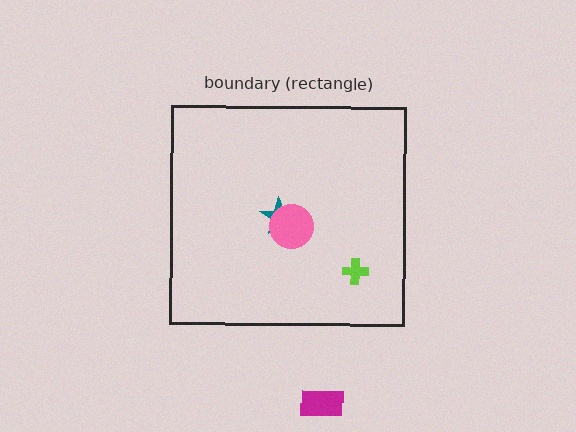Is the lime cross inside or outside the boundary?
Inside.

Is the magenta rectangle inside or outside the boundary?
Outside.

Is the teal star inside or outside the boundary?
Inside.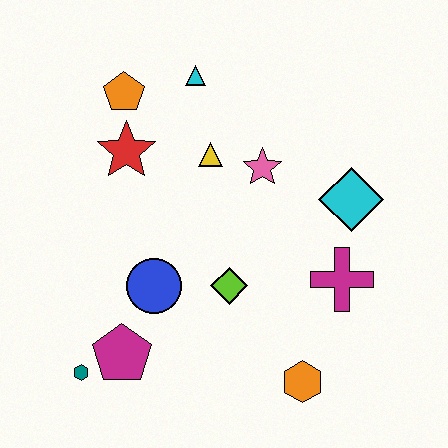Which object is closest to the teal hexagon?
The magenta pentagon is closest to the teal hexagon.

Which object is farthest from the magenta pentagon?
The cyan triangle is farthest from the magenta pentagon.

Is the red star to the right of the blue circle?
No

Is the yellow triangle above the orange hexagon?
Yes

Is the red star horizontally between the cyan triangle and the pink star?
No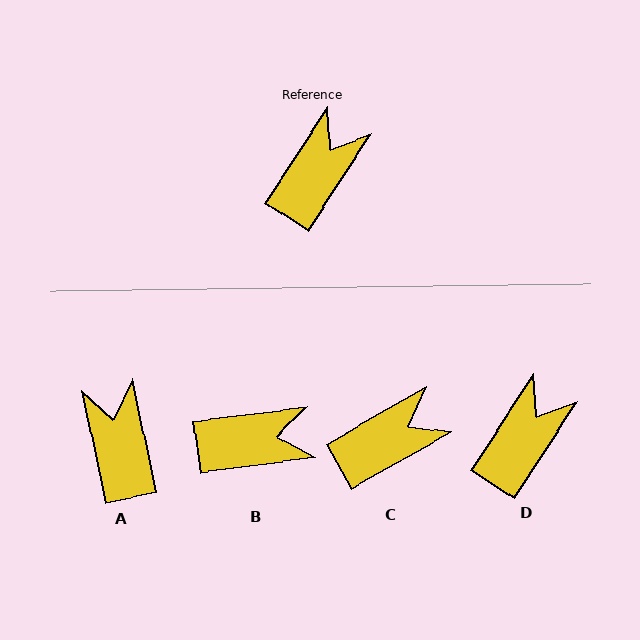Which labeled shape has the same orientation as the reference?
D.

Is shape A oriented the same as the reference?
No, it is off by about 45 degrees.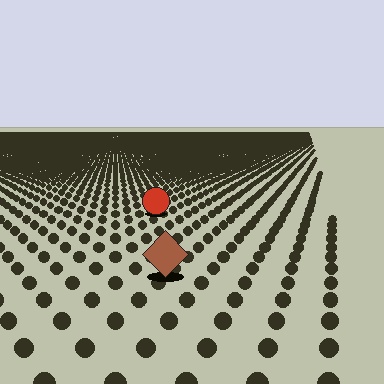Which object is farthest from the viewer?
The red circle is farthest from the viewer. It appears smaller and the ground texture around it is denser.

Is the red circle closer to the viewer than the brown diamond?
No. The brown diamond is closer — you can tell from the texture gradient: the ground texture is coarser near it.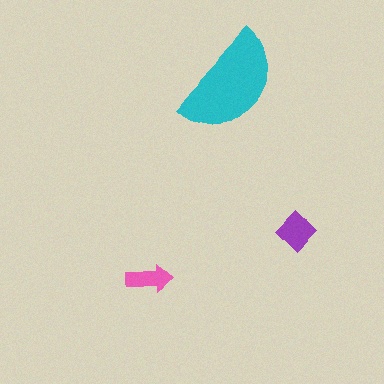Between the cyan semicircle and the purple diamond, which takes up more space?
The cyan semicircle.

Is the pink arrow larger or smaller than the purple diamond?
Smaller.